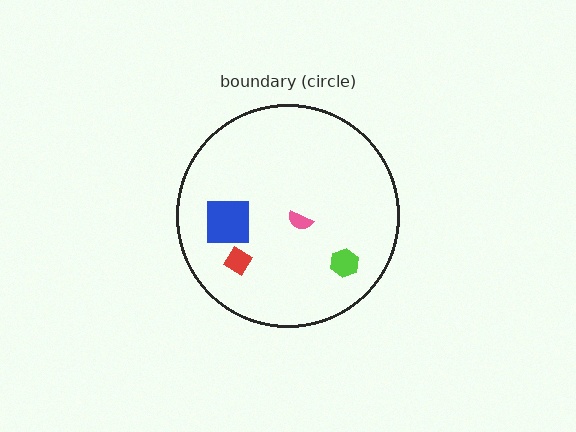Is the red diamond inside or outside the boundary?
Inside.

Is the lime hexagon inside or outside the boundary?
Inside.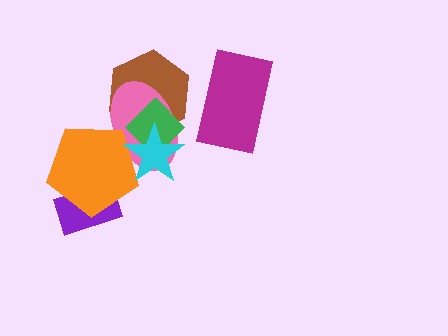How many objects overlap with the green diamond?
3 objects overlap with the green diamond.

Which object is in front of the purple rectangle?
The orange pentagon is in front of the purple rectangle.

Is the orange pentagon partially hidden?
Yes, it is partially covered by another shape.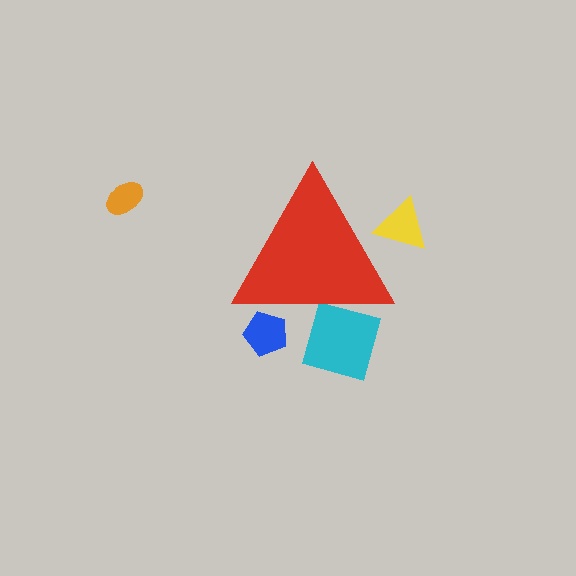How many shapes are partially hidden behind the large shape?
3 shapes are partially hidden.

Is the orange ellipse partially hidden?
No, the orange ellipse is fully visible.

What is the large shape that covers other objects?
A red triangle.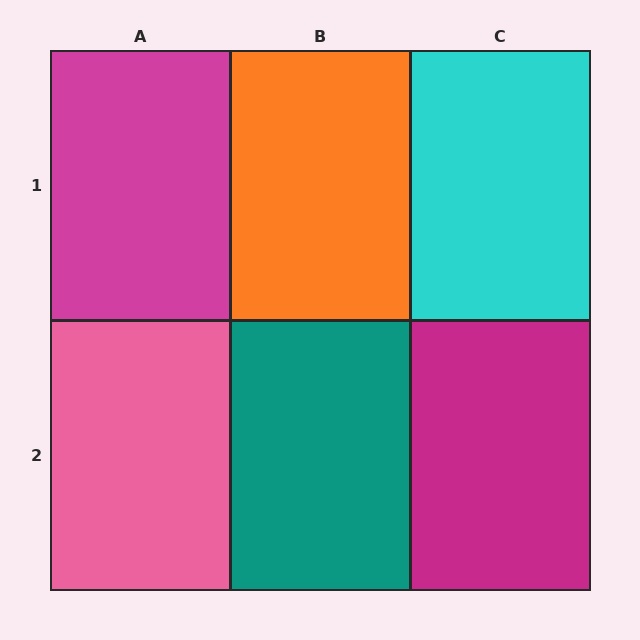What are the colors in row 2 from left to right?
Pink, teal, magenta.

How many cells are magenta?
2 cells are magenta.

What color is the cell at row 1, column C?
Cyan.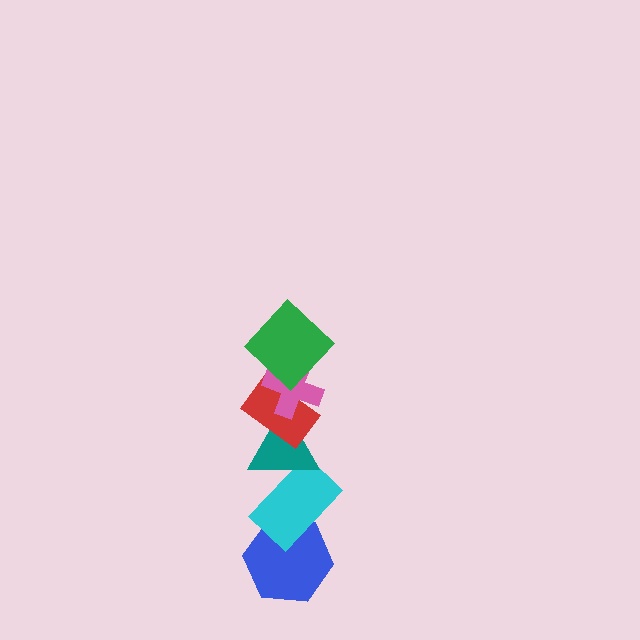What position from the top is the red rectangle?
The red rectangle is 3rd from the top.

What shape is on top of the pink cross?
The green diamond is on top of the pink cross.